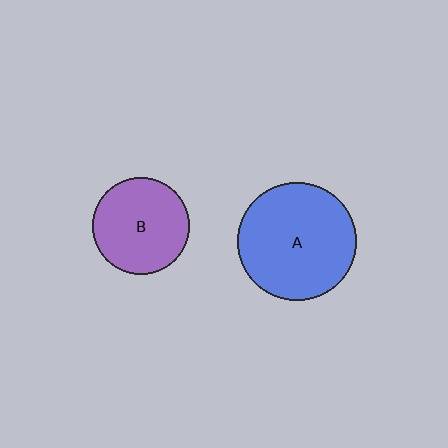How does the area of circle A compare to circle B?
Approximately 1.5 times.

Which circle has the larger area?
Circle A (blue).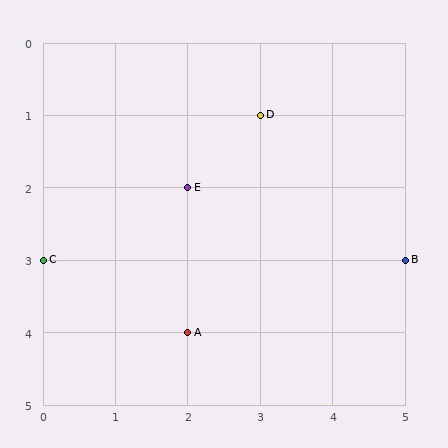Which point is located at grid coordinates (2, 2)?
Point E is at (2, 2).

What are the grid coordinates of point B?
Point B is at grid coordinates (5, 3).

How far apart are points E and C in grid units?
Points E and C are 2 columns and 1 row apart (about 2.2 grid units diagonally).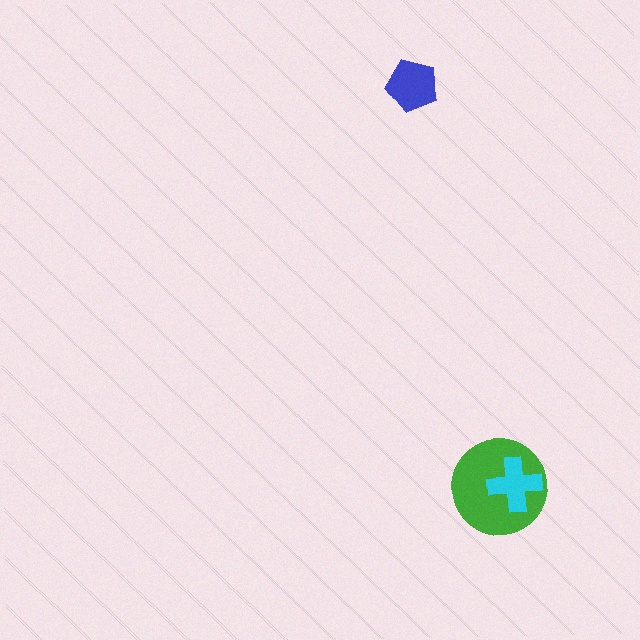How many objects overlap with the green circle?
1 object overlaps with the green circle.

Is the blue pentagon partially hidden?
No, no other shape covers it.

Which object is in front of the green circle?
The cyan cross is in front of the green circle.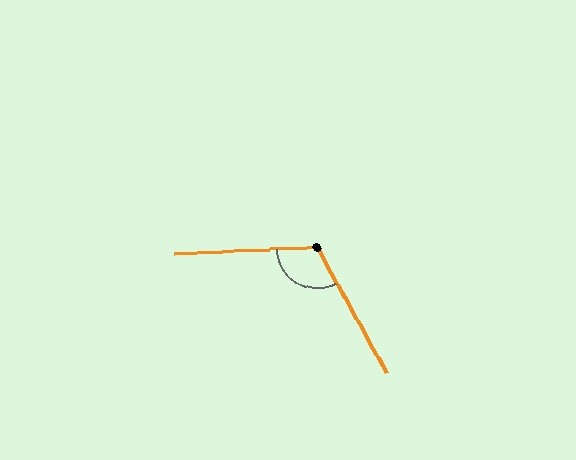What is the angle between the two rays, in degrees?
Approximately 116 degrees.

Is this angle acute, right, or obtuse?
It is obtuse.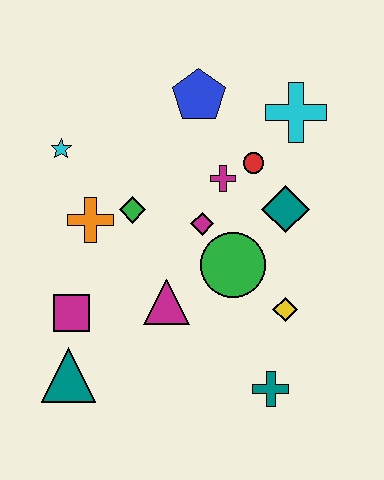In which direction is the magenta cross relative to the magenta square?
The magenta cross is to the right of the magenta square.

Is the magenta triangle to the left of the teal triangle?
No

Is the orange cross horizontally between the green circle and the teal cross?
No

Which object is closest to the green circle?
The magenta diamond is closest to the green circle.